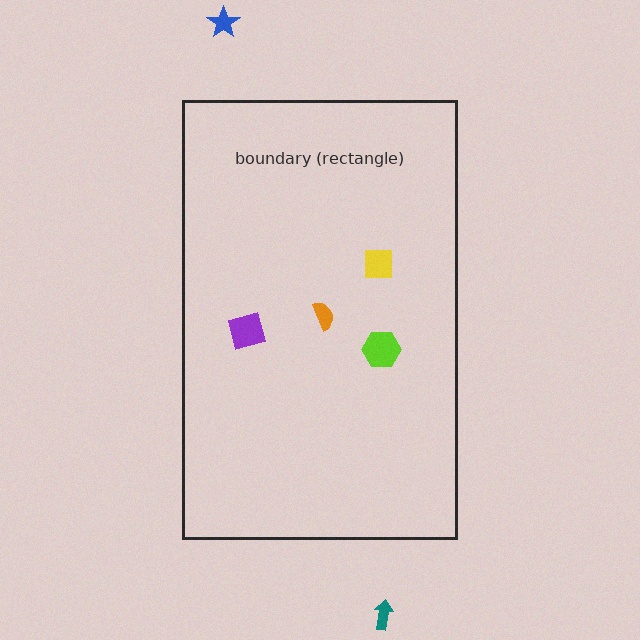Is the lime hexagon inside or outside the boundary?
Inside.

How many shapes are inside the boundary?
4 inside, 2 outside.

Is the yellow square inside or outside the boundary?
Inside.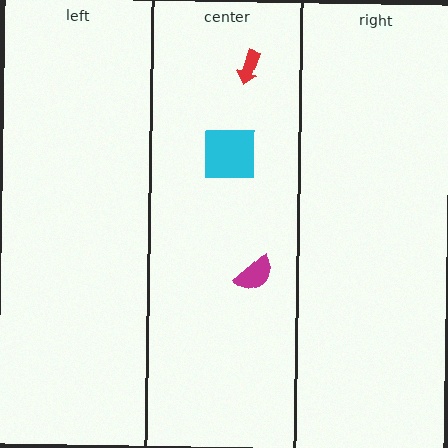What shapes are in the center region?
The magenta semicircle, the cyan square, the red arrow.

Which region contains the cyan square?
The center region.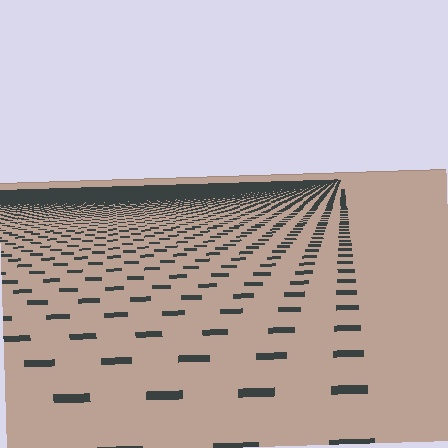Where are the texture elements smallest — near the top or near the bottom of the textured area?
Near the top.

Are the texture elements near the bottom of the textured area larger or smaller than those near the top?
Larger. Near the bottom, elements are closer to the viewer and appear at a bigger on-screen size.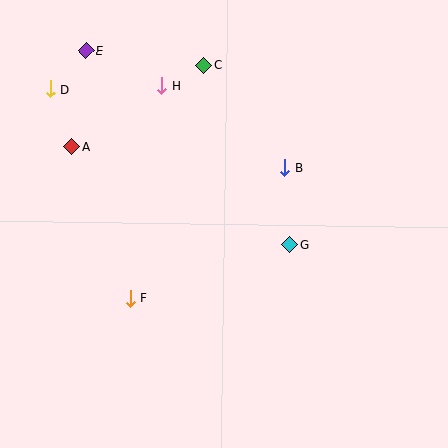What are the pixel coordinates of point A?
Point A is at (72, 147).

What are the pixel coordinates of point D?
Point D is at (50, 89).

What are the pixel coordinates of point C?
Point C is at (204, 65).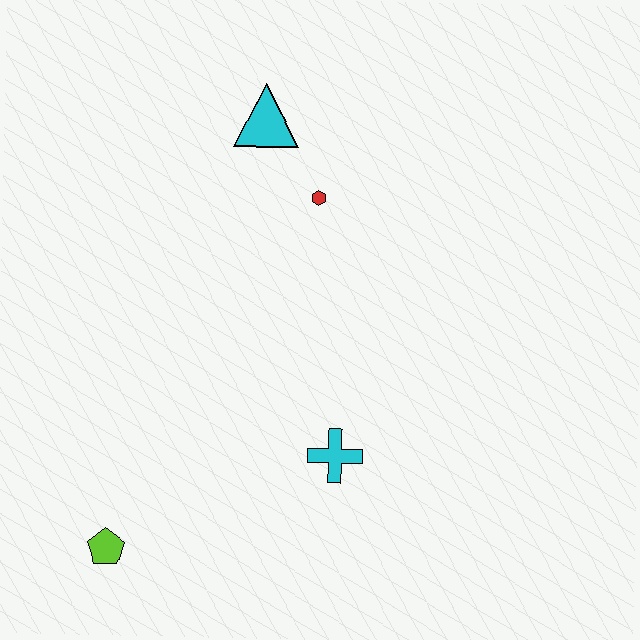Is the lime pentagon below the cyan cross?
Yes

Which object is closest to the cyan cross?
The lime pentagon is closest to the cyan cross.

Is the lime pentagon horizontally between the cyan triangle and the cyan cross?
No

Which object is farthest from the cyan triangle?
The lime pentagon is farthest from the cyan triangle.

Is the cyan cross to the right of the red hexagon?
Yes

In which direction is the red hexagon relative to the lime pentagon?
The red hexagon is above the lime pentagon.